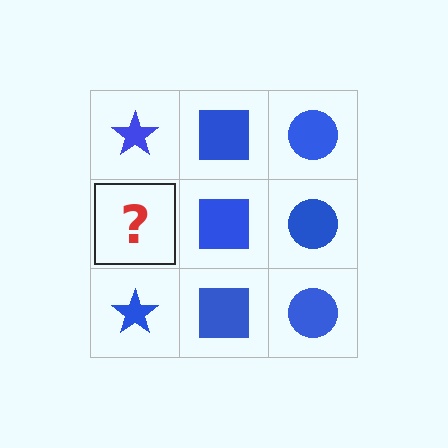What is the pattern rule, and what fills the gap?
The rule is that each column has a consistent shape. The gap should be filled with a blue star.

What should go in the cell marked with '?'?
The missing cell should contain a blue star.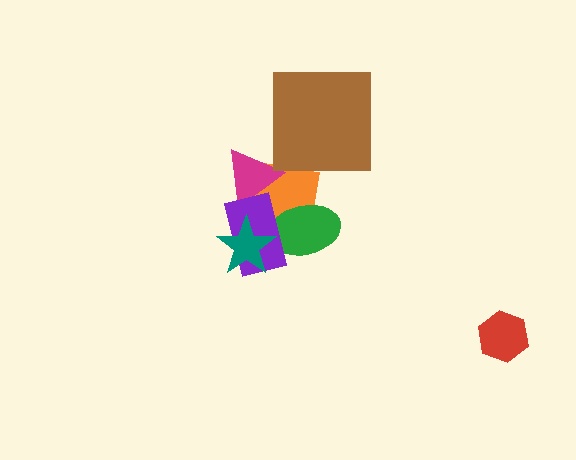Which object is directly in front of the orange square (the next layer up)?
The magenta triangle is directly in front of the orange square.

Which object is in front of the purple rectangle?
The teal star is in front of the purple rectangle.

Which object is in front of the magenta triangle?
The purple rectangle is in front of the magenta triangle.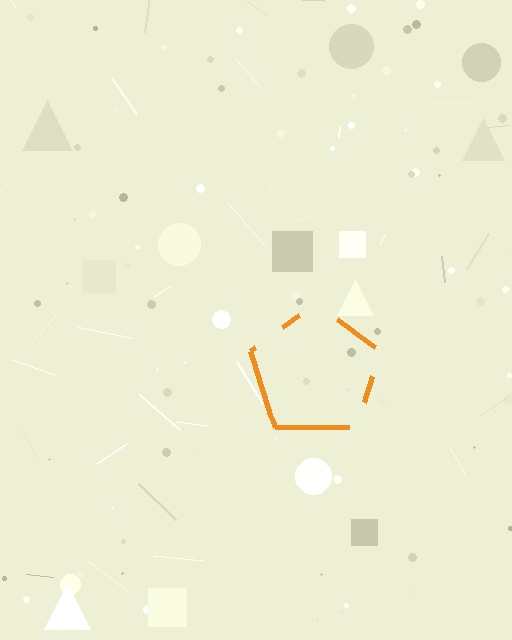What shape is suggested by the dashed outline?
The dashed outline suggests a pentagon.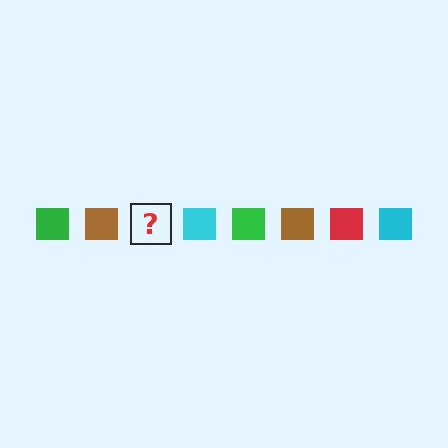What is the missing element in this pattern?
The missing element is a red square.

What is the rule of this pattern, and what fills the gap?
The rule is that the pattern cycles through green, brown, red, cyan squares. The gap should be filled with a red square.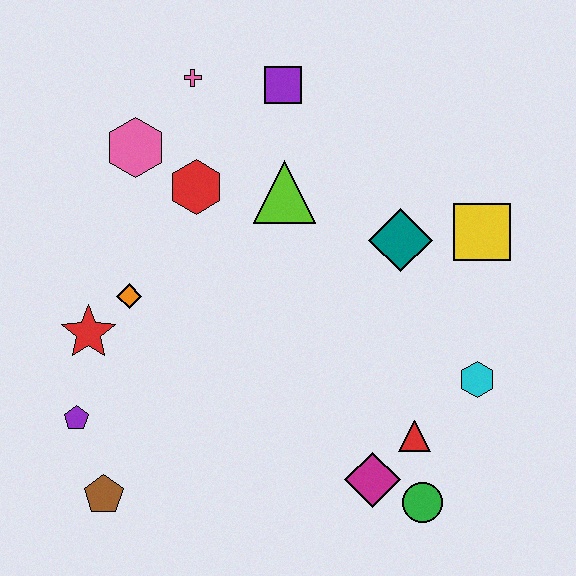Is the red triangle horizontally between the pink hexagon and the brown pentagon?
No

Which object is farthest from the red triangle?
The pink cross is farthest from the red triangle.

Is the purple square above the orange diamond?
Yes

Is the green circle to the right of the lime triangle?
Yes